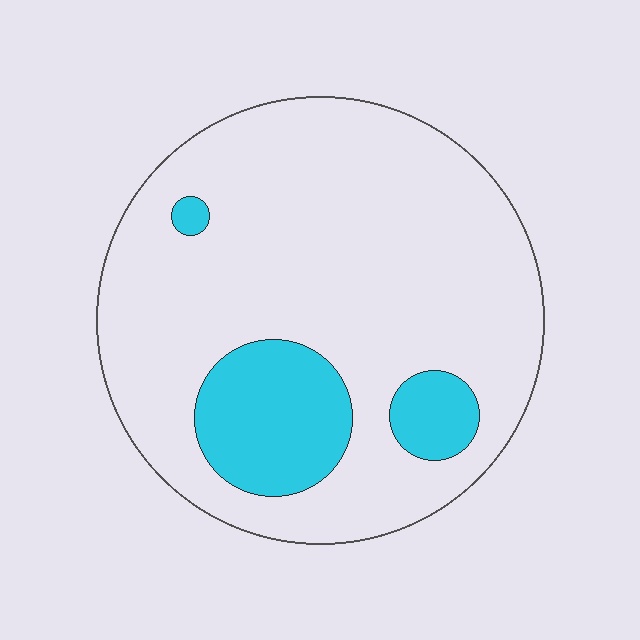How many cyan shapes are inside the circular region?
3.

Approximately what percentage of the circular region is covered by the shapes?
Approximately 15%.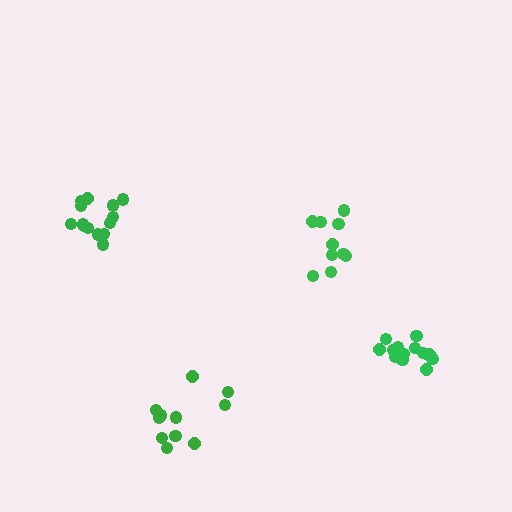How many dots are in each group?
Group 1: 10 dots, Group 2: 15 dots, Group 3: 14 dots, Group 4: 11 dots (50 total).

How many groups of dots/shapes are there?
There are 4 groups.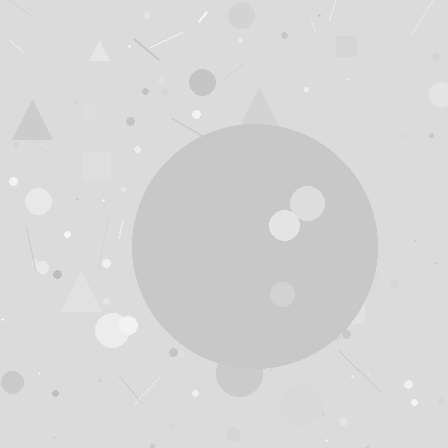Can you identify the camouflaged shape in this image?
The camouflaged shape is a circle.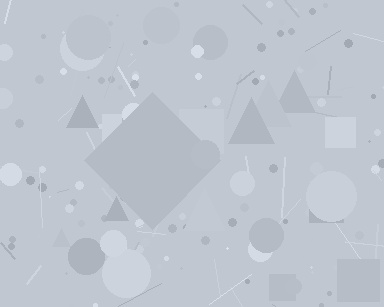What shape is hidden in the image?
A diamond is hidden in the image.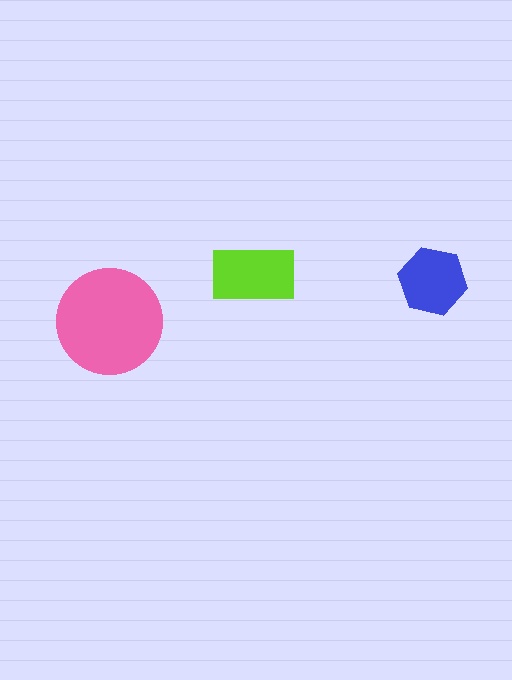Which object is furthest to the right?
The blue hexagon is rightmost.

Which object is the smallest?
The blue hexagon.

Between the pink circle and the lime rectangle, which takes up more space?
The pink circle.